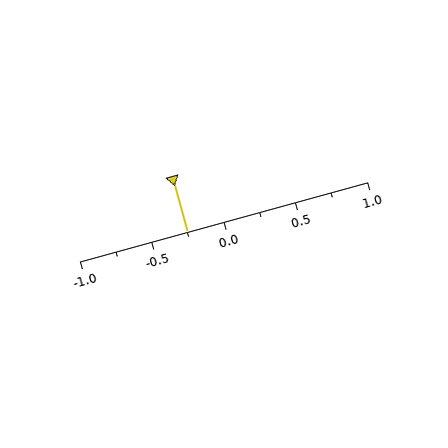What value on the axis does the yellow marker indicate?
The marker indicates approximately -0.25.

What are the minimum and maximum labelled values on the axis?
The axis runs from -1.0 to 1.0.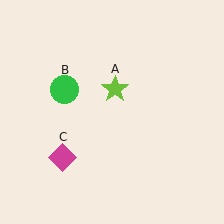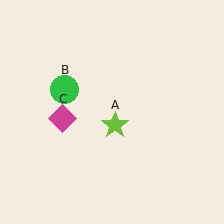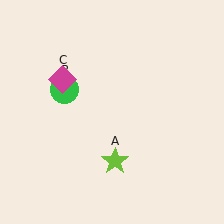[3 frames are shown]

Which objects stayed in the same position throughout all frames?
Green circle (object B) remained stationary.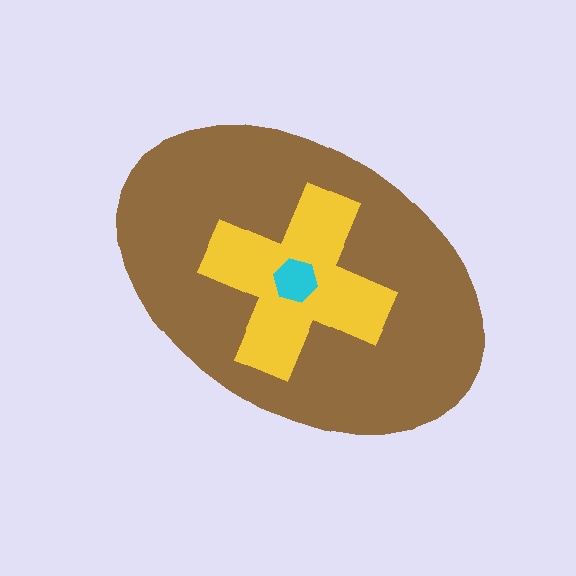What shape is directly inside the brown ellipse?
The yellow cross.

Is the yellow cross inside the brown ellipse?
Yes.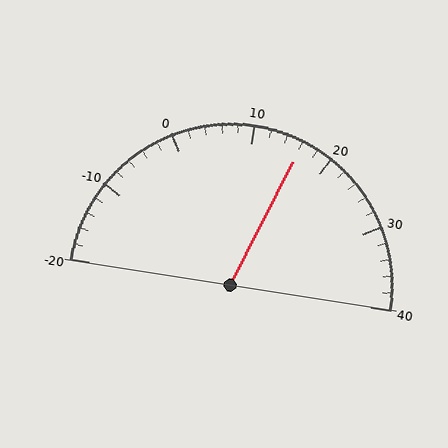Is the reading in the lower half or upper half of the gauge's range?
The reading is in the upper half of the range (-20 to 40).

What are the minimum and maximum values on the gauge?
The gauge ranges from -20 to 40.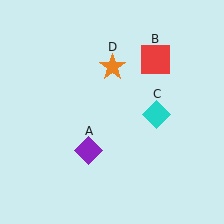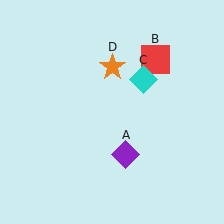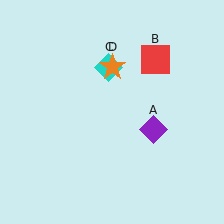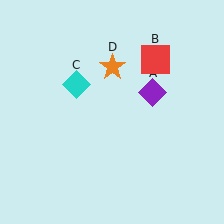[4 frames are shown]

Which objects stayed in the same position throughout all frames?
Red square (object B) and orange star (object D) remained stationary.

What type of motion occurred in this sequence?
The purple diamond (object A), cyan diamond (object C) rotated counterclockwise around the center of the scene.